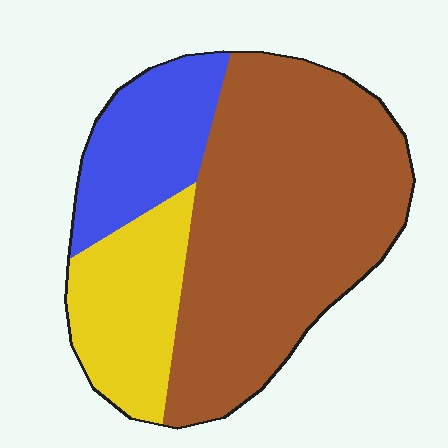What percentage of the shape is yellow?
Yellow covers 20% of the shape.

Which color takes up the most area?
Brown, at roughly 60%.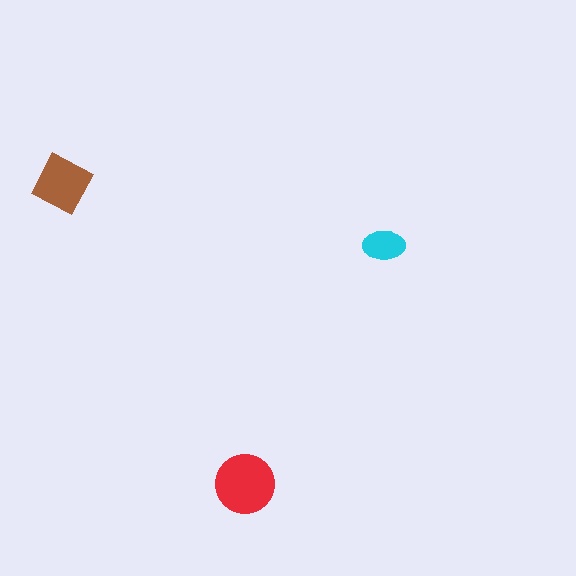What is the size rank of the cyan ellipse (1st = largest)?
3rd.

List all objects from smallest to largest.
The cyan ellipse, the brown diamond, the red circle.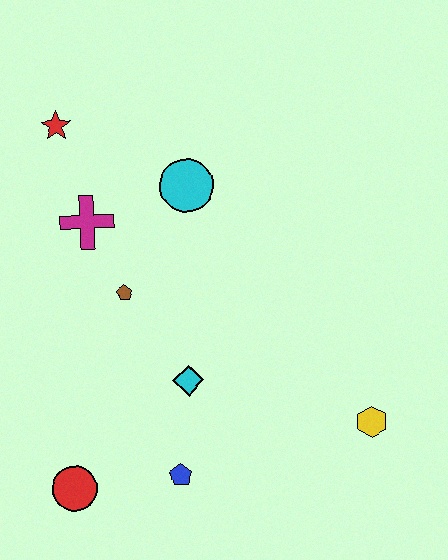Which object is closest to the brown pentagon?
The magenta cross is closest to the brown pentagon.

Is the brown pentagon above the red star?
No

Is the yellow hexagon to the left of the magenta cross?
No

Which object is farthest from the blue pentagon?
The red star is farthest from the blue pentagon.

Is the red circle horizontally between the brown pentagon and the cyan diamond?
No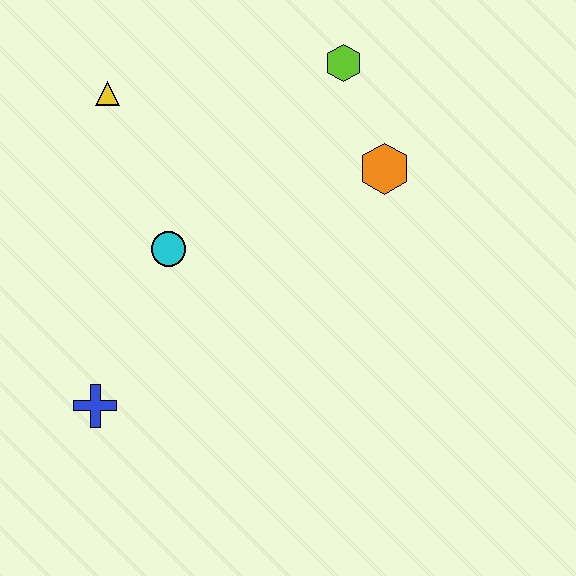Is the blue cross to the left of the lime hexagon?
Yes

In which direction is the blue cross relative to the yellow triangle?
The blue cross is below the yellow triangle.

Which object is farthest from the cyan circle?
The lime hexagon is farthest from the cyan circle.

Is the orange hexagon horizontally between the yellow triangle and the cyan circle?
No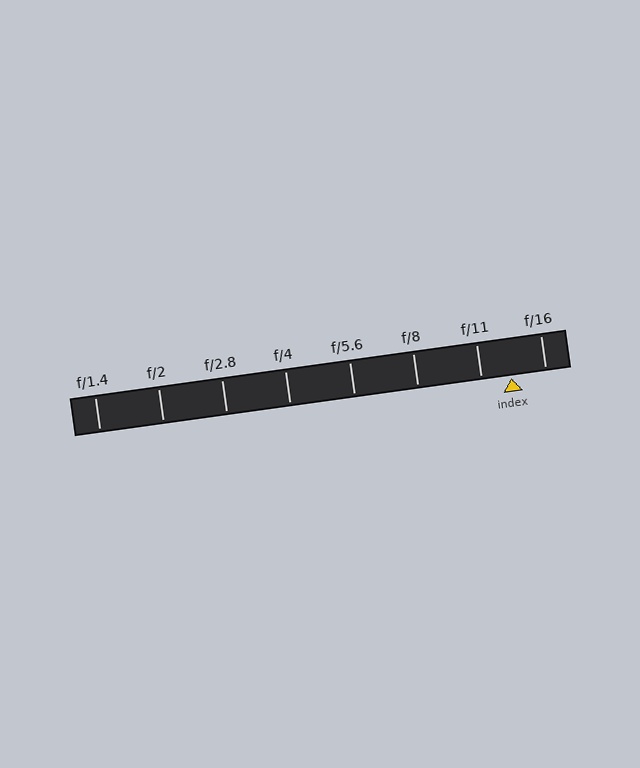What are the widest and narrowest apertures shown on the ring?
The widest aperture shown is f/1.4 and the narrowest is f/16.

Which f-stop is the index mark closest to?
The index mark is closest to f/11.